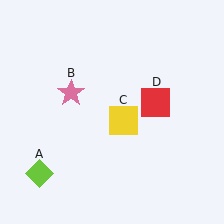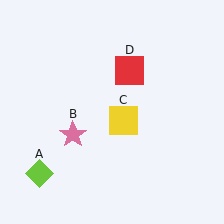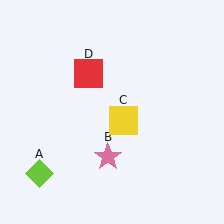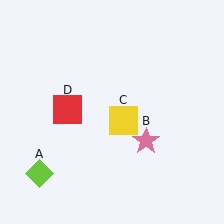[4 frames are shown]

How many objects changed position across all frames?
2 objects changed position: pink star (object B), red square (object D).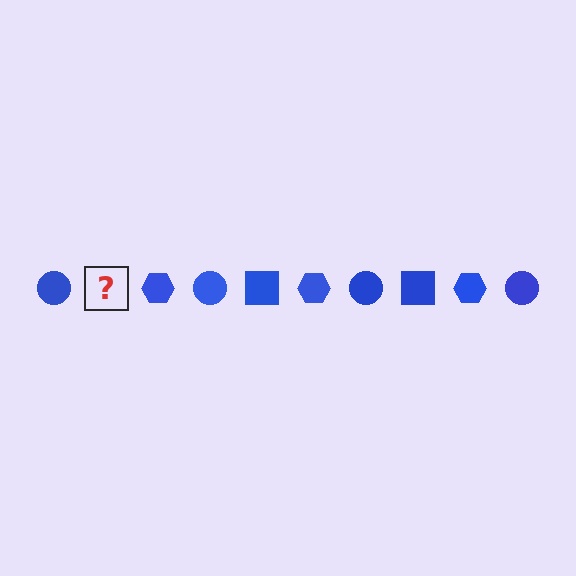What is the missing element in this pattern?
The missing element is a blue square.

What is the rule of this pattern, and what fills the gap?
The rule is that the pattern cycles through circle, square, hexagon shapes in blue. The gap should be filled with a blue square.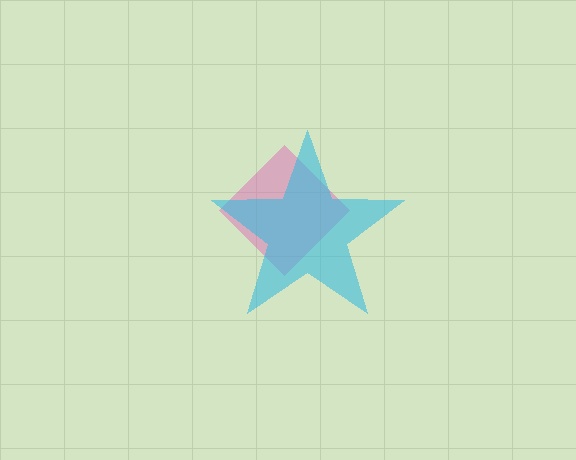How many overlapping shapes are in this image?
There are 2 overlapping shapes in the image.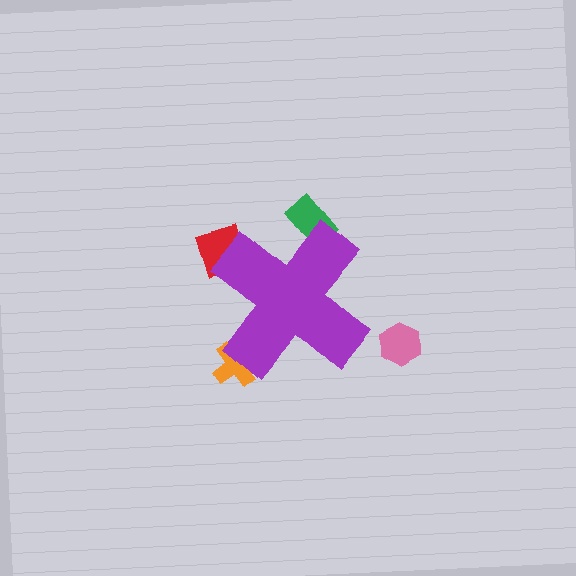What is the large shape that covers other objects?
A purple cross.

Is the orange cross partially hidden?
Yes, the orange cross is partially hidden behind the purple cross.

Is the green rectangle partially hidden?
Yes, the green rectangle is partially hidden behind the purple cross.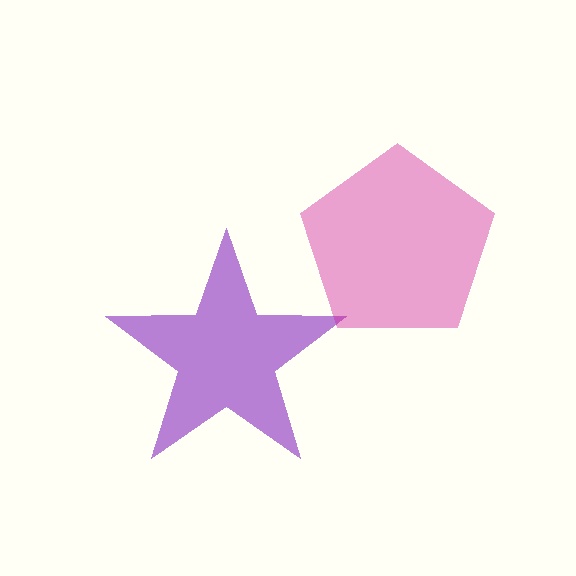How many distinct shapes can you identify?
There are 2 distinct shapes: a purple star, a magenta pentagon.